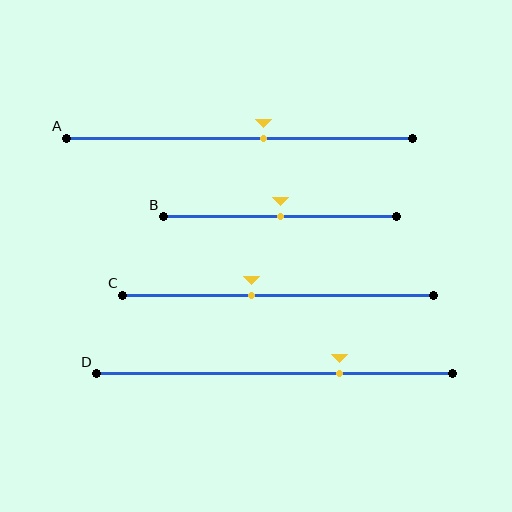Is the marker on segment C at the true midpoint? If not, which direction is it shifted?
No, the marker on segment C is shifted to the left by about 8% of the segment length.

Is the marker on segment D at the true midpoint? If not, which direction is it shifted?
No, the marker on segment D is shifted to the right by about 18% of the segment length.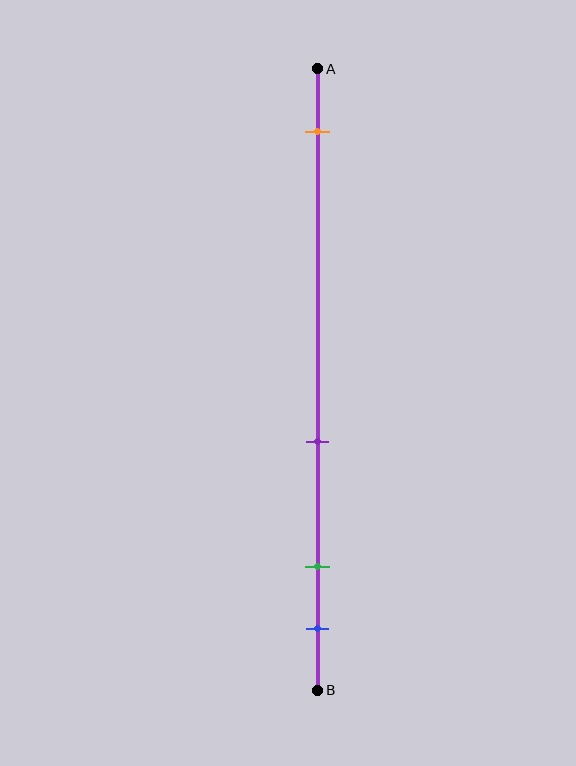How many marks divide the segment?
There are 4 marks dividing the segment.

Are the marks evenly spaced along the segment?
No, the marks are not evenly spaced.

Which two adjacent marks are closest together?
The green and blue marks are the closest adjacent pair.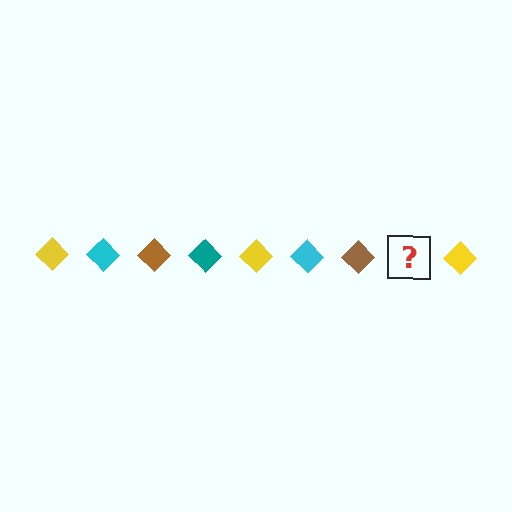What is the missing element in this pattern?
The missing element is a teal diamond.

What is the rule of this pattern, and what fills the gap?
The rule is that the pattern cycles through yellow, cyan, brown, teal diamonds. The gap should be filled with a teal diamond.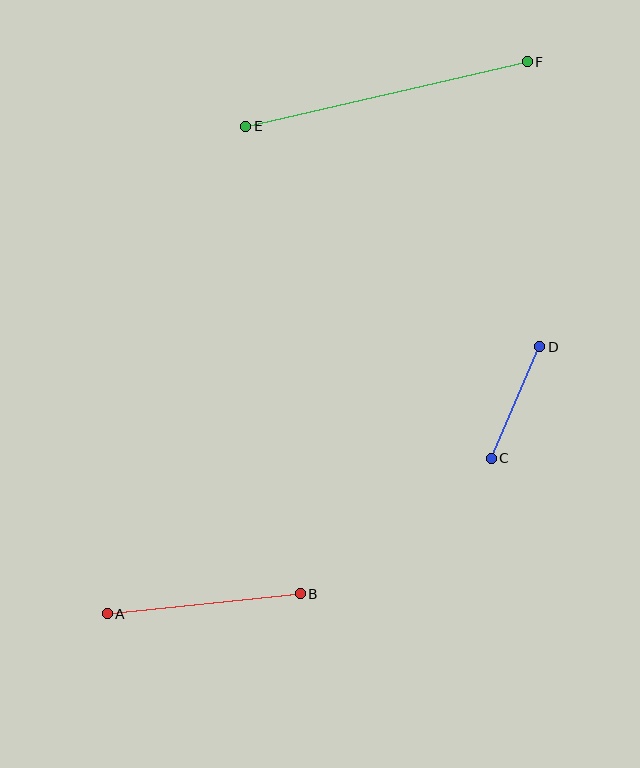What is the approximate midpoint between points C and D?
The midpoint is at approximately (515, 402) pixels.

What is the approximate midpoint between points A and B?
The midpoint is at approximately (204, 604) pixels.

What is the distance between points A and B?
The distance is approximately 194 pixels.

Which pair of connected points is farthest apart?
Points E and F are farthest apart.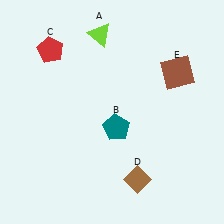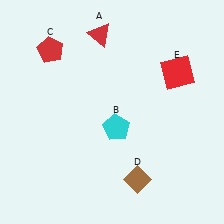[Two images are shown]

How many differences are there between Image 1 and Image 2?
There are 3 differences between the two images.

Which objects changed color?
A changed from lime to red. B changed from teal to cyan. E changed from brown to red.